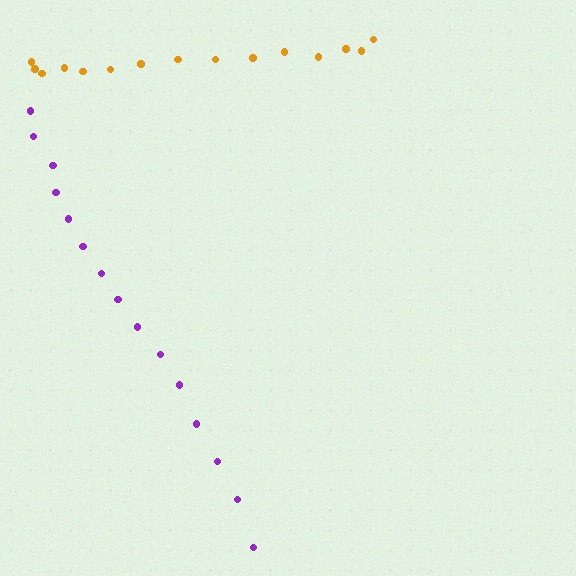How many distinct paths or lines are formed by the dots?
There are 2 distinct paths.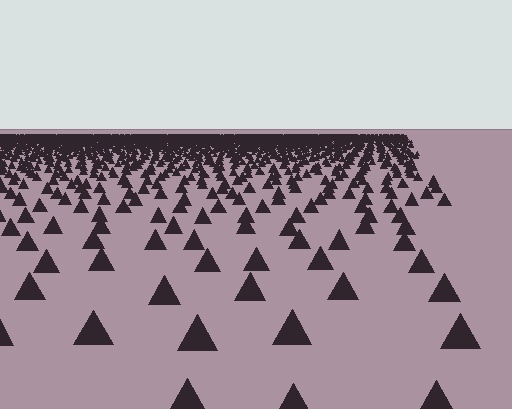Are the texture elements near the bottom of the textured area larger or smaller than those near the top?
Larger. Near the bottom, elements are closer to the viewer and appear at a bigger on-screen size.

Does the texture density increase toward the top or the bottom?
Density increases toward the top.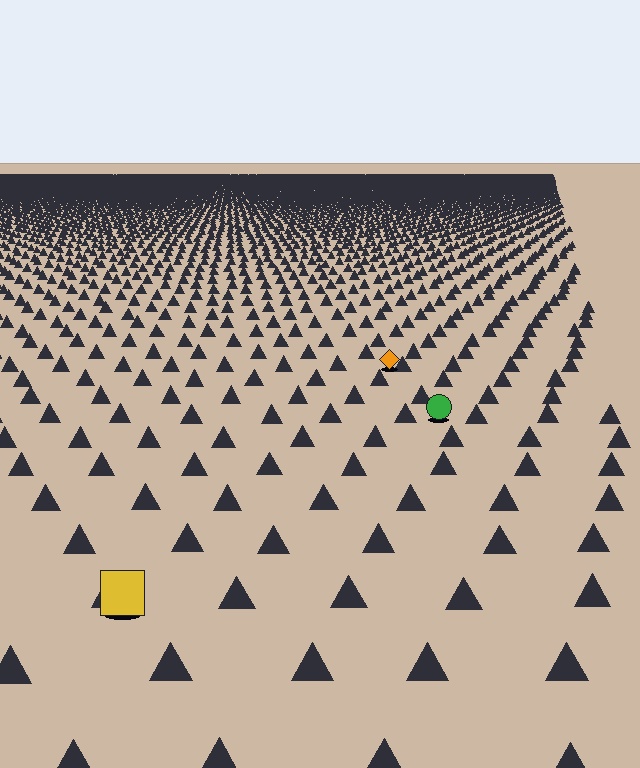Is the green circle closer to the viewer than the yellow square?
No. The yellow square is closer — you can tell from the texture gradient: the ground texture is coarser near it.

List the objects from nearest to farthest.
From nearest to farthest: the yellow square, the green circle, the orange diamond.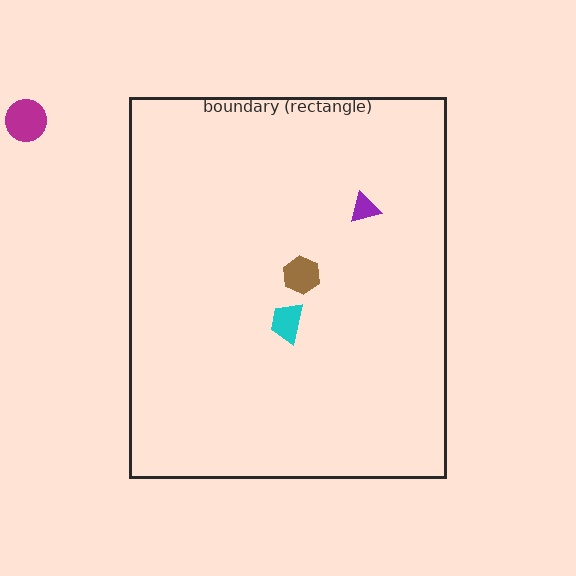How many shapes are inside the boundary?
3 inside, 1 outside.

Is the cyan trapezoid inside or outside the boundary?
Inside.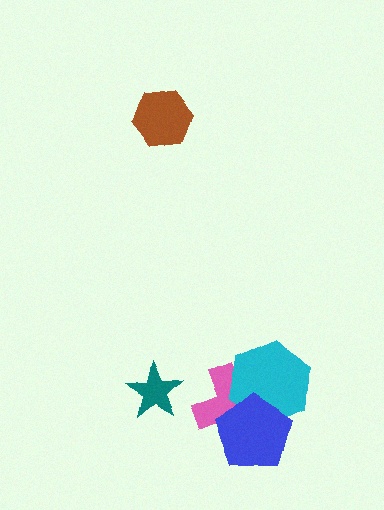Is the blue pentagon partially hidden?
No, no other shape covers it.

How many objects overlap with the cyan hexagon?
2 objects overlap with the cyan hexagon.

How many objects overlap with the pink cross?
2 objects overlap with the pink cross.